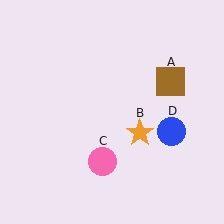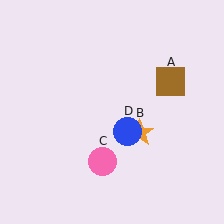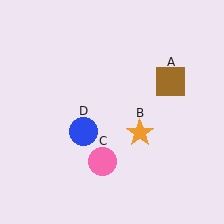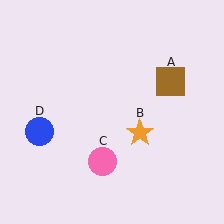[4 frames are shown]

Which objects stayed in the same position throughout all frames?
Brown square (object A) and orange star (object B) and pink circle (object C) remained stationary.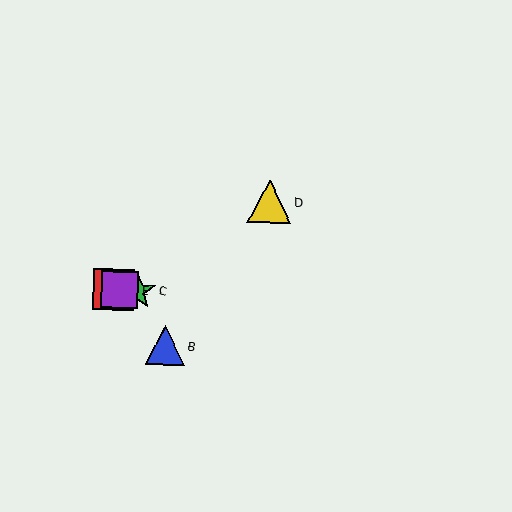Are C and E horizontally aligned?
Yes, both are at y≈291.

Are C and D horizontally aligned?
No, C is at y≈291 and D is at y≈202.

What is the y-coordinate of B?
Object B is at y≈345.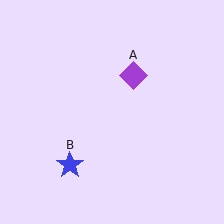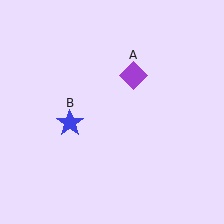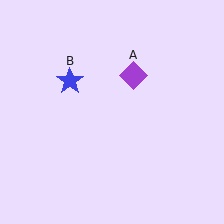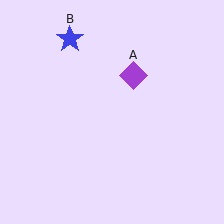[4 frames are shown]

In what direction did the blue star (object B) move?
The blue star (object B) moved up.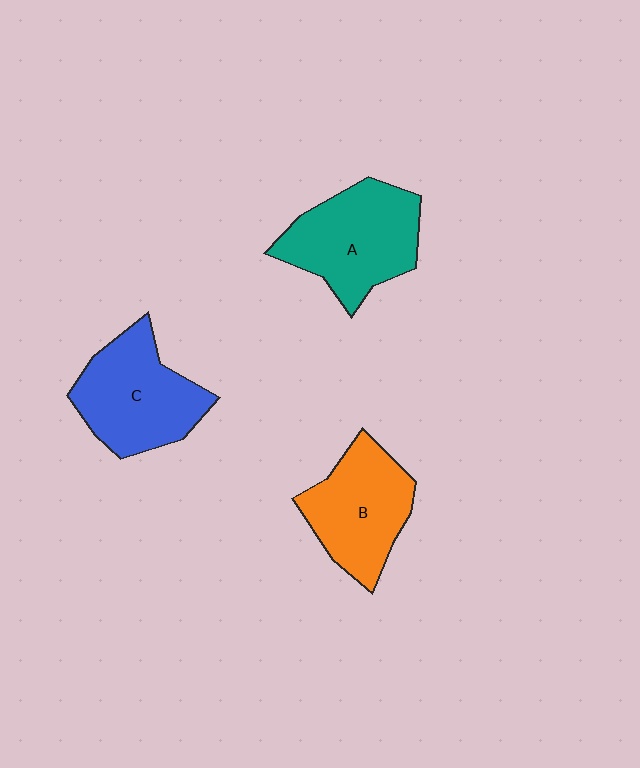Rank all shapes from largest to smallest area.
From largest to smallest: A (teal), C (blue), B (orange).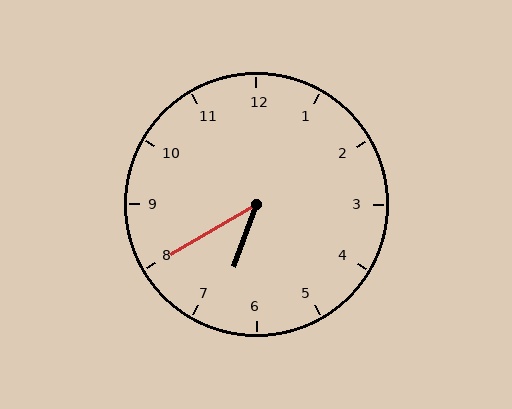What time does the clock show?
6:40.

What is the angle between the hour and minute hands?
Approximately 40 degrees.